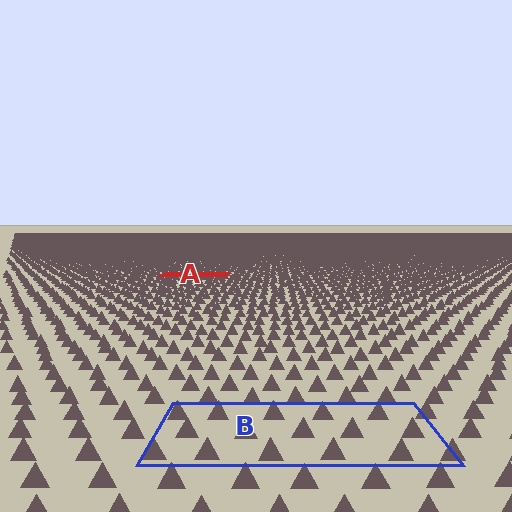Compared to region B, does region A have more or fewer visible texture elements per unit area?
Region A has more texture elements per unit area — they are packed more densely because it is farther away.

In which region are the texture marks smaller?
The texture marks are smaller in region A, because it is farther away.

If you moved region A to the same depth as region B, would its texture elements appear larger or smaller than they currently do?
They would appear larger. At a closer depth, the same texture elements are projected at a bigger on-screen size.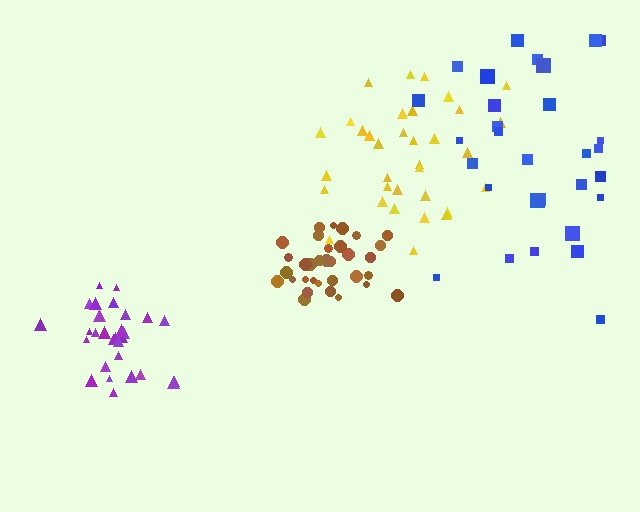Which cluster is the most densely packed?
Brown.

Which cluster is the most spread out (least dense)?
Blue.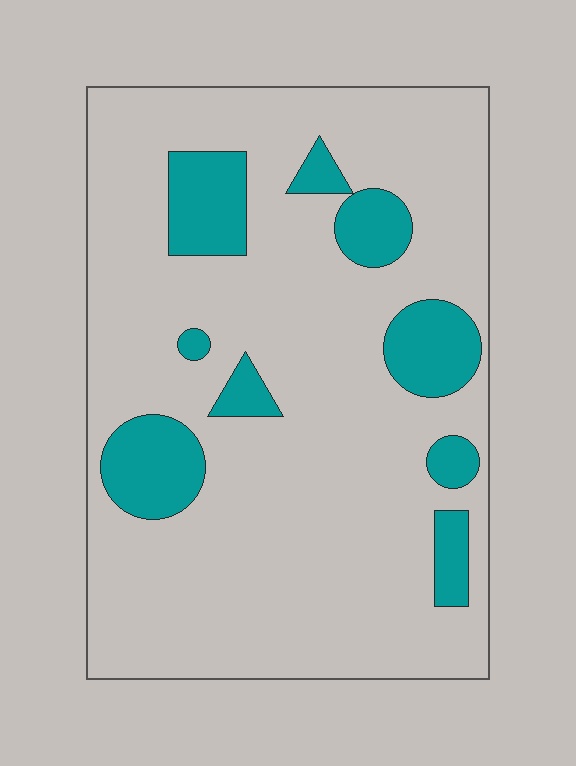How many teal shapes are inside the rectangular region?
9.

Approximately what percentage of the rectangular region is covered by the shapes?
Approximately 15%.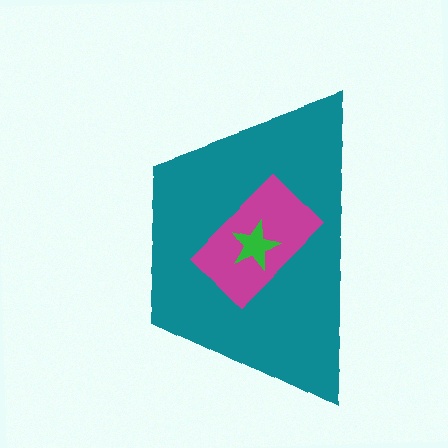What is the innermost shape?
The green star.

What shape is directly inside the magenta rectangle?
The green star.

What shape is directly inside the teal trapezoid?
The magenta rectangle.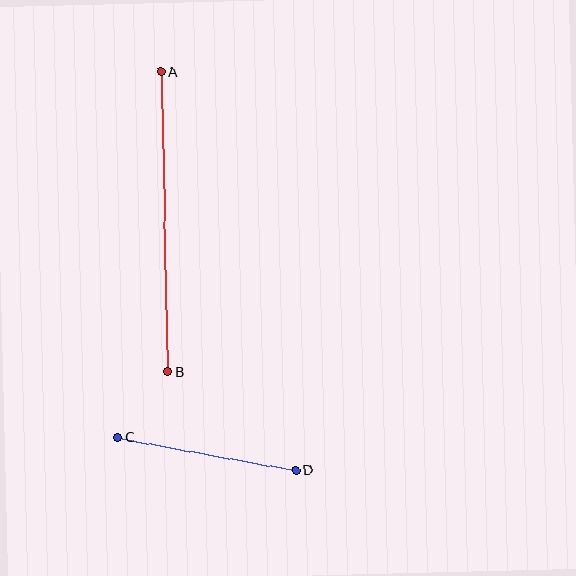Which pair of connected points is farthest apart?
Points A and B are farthest apart.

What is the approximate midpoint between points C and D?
The midpoint is at approximately (206, 454) pixels.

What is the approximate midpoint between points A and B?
The midpoint is at approximately (164, 222) pixels.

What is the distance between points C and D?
The distance is approximately 181 pixels.